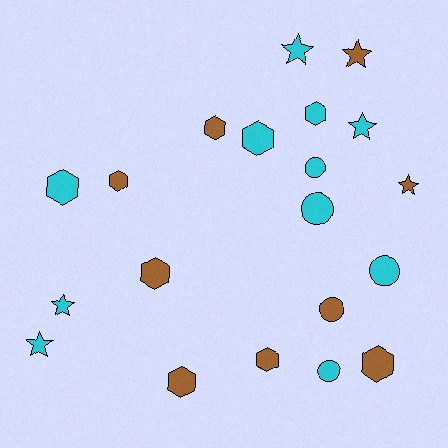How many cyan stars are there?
There are 4 cyan stars.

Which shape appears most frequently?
Hexagon, with 9 objects.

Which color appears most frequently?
Cyan, with 11 objects.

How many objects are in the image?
There are 20 objects.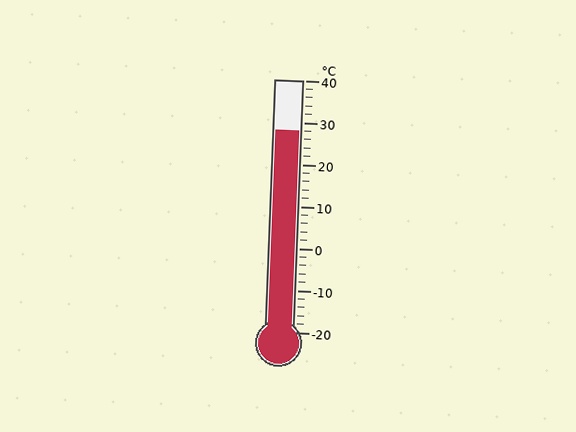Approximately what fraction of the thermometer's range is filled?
The thermometer is filled to approximately 80% of its range.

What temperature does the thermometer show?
The thermometer shows approximately 28°C.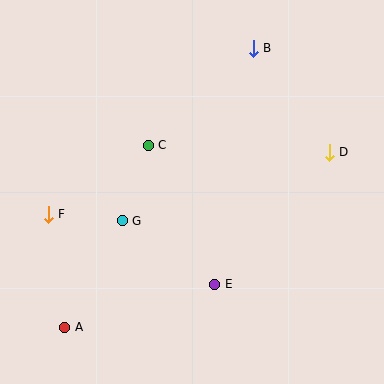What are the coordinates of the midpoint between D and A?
The midpoint between D and A is at (197, 240).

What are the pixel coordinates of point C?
Point C is at (148, 145).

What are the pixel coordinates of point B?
Point B is at (253, 48).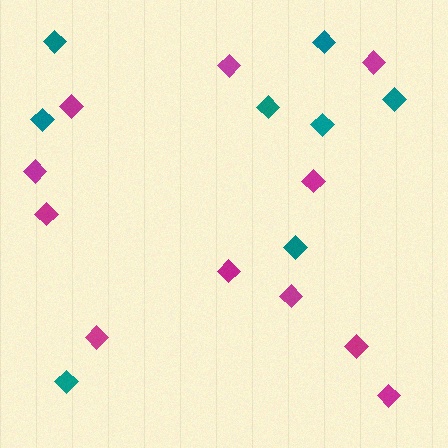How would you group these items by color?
There are 2 groups: one group of teal diamonds (8) and one group of magenta diamonds (11).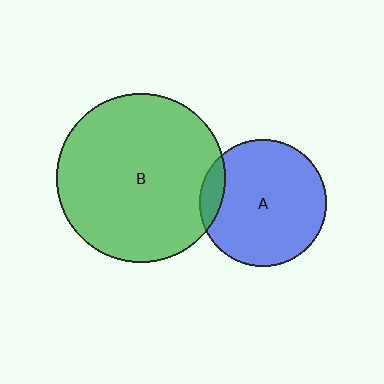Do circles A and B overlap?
Yes.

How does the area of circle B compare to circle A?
Approximately 1.8 times.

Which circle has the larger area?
Circle B (green).